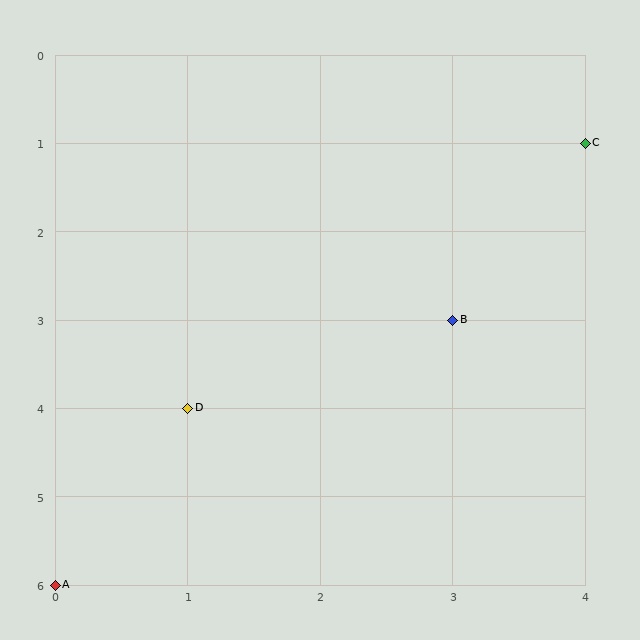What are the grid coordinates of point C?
Point C is at grid coordinates (4, 1).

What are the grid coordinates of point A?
Point A is at grid coordinates (0, 6).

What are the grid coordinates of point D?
Point D is at grid coordinates (1, 4).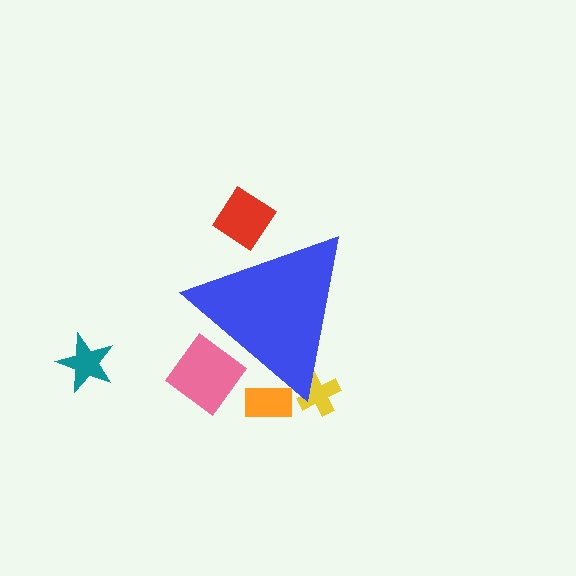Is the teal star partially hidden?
No, the teal star is fully visible.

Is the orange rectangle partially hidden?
Yes, the orange rectangle is partially hidden behind the blue triangle.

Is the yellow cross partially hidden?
Yes, the yellow cross is partially hidden behind the blue triangle.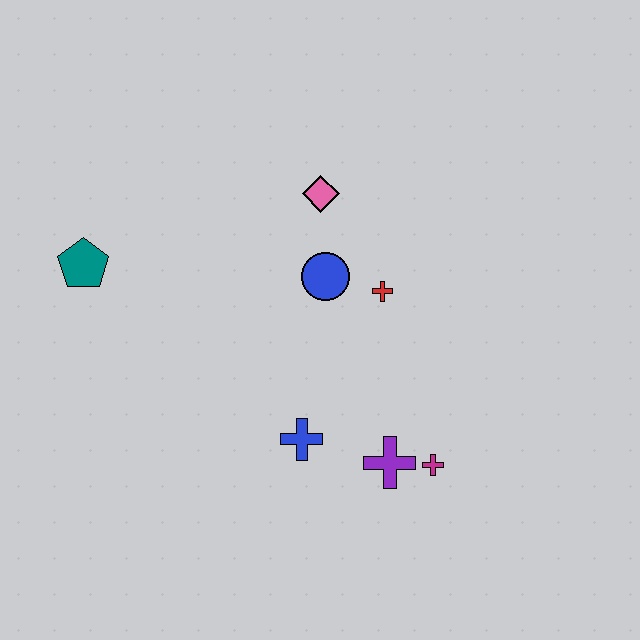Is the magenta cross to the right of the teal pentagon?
Yes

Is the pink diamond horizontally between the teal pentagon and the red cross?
Yes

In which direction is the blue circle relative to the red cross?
The blue circle is to the left of the red cross.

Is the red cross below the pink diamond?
Yes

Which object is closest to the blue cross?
The purple cross is closest to the blue cross.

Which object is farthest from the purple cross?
The teal pentagon is farthest from the purple cross.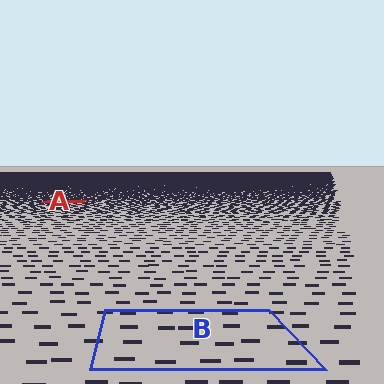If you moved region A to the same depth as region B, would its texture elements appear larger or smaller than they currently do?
They would appear larger. At a closer depth, the same texture elements are projected at a bigger on-screen size.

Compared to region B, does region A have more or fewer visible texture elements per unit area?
Region A has more texture elements per unit area — they are packed more densely because it is farther away.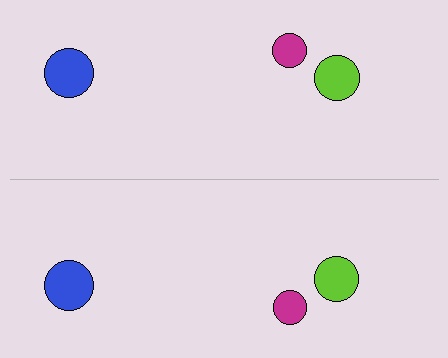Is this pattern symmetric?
Yes, this pattern has bilateral (reflection) symmetry.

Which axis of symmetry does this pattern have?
The pattern has a horizontal axis of symmetry running through the center of the image.